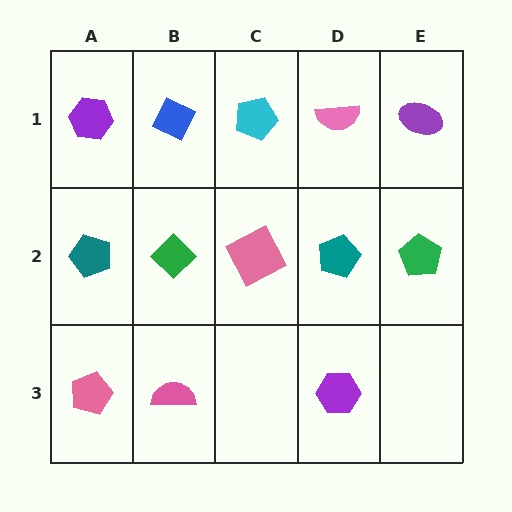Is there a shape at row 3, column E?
No, that cell is empty.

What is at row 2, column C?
A pink square.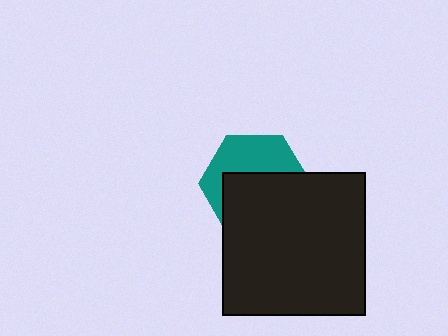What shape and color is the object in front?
The object in front is a black square.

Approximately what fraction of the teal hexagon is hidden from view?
Roughly 58% of the teal hexagon is hidden behind the black square.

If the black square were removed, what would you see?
You would see the complete teal hexagon.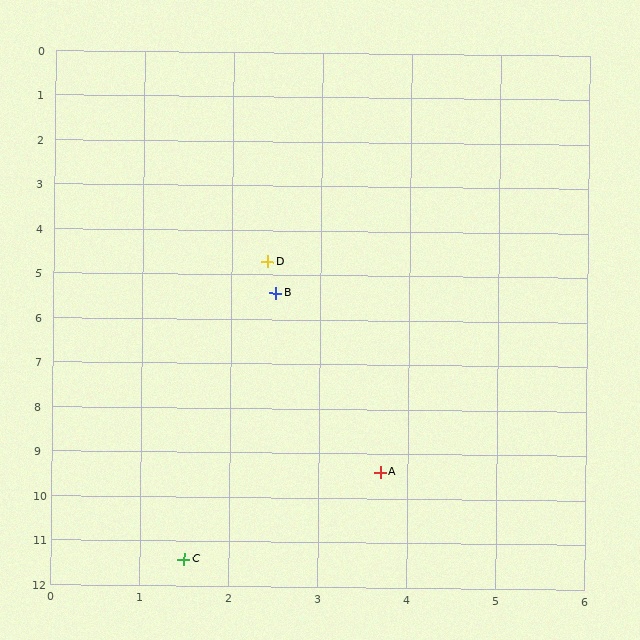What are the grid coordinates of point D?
Point D is at approximately (2.4, 4.7).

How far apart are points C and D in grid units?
Points C and D are about 6.8 grid units apart.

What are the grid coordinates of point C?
Point C is at approximately (1.5, 11.4).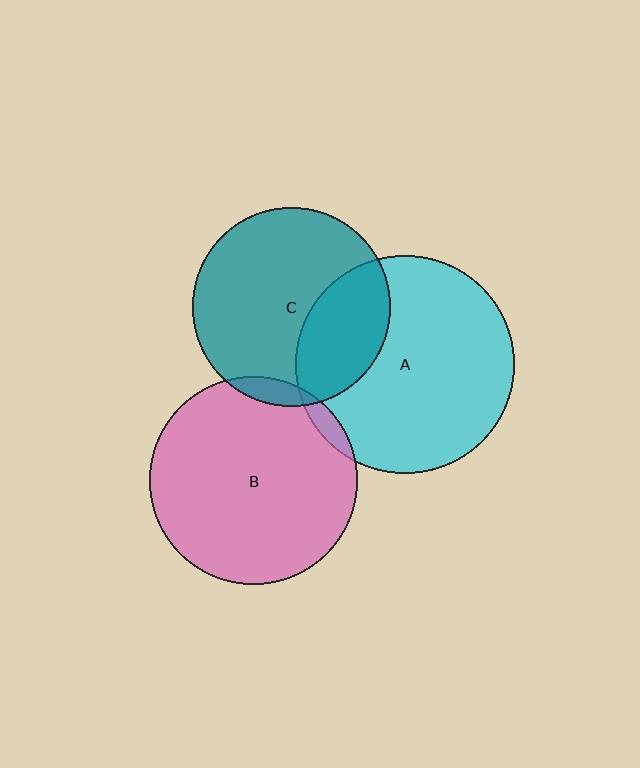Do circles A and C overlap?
Yes.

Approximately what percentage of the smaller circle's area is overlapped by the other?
Approximately 30%.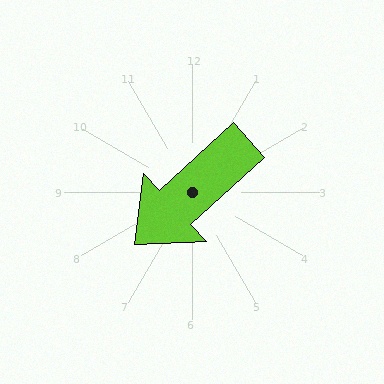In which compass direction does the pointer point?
Southwest.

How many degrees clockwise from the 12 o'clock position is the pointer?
Approximately 228 degrees.